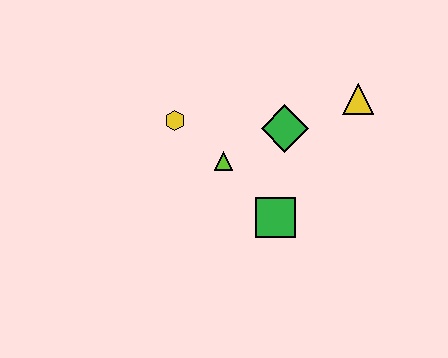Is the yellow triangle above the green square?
Yes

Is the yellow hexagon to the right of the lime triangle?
No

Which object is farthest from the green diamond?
The yellow hexagon is farthest from the green diamond.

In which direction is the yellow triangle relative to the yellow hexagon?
The yellow triangle is to the right of the yellow hexagon.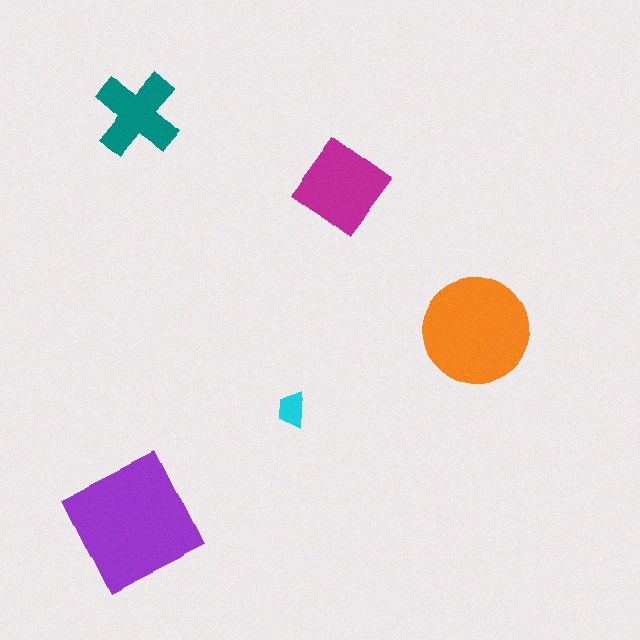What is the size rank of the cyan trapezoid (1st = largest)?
5th.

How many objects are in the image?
There are 5 objects in the image.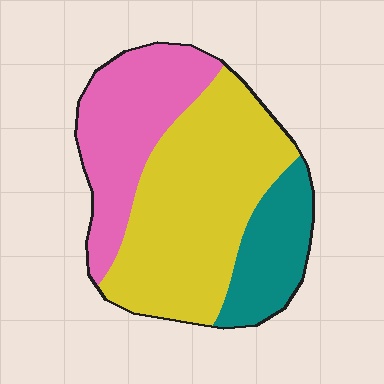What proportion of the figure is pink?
Pink takes up about one third (1/3) of the figure.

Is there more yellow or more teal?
Yellow.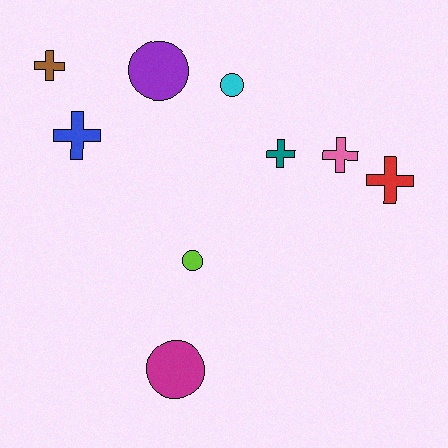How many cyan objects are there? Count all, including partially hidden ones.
There is 1 cyan object.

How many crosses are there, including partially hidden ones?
There are 5 crosses.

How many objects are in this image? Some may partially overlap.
There are 9 objects.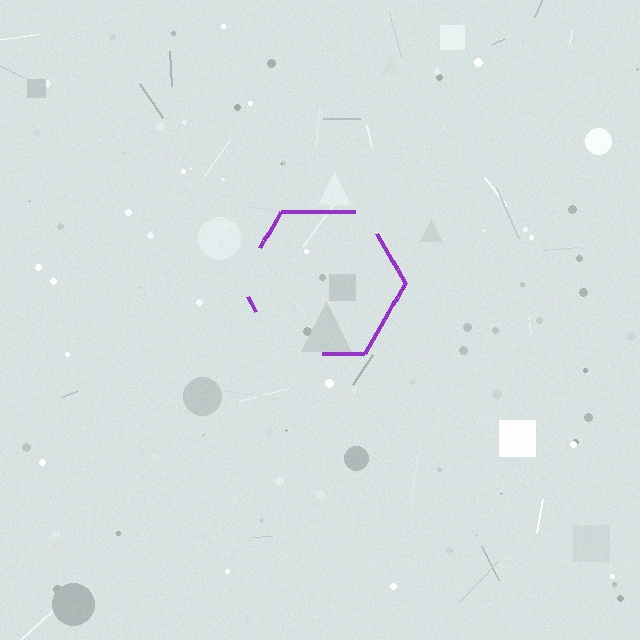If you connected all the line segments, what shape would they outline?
They would outline a hexagon.